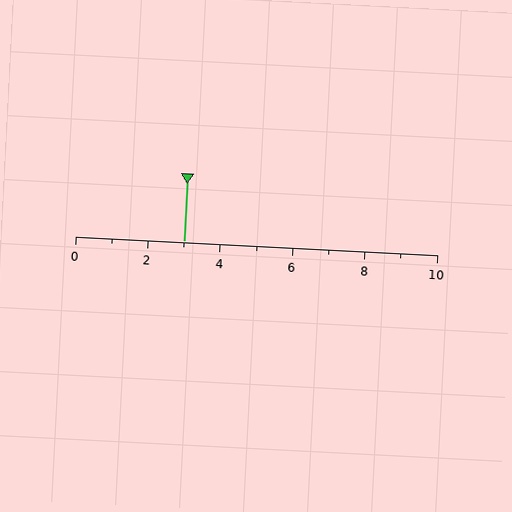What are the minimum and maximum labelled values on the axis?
The axis runs from 0 to 10.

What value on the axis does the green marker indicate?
The marker indicates approximately 3.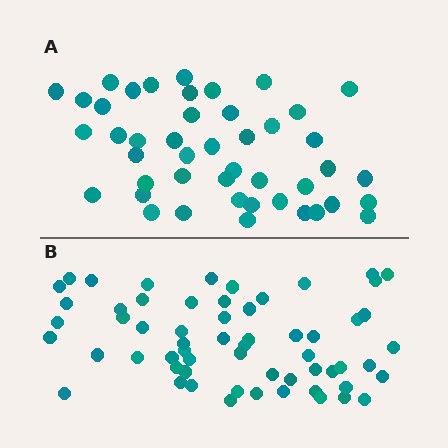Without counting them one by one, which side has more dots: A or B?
Region B (the bottom region) has more dots.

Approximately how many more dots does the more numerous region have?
Region B has approximately 15 more dots than region A.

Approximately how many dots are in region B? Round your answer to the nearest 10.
About 60 dots.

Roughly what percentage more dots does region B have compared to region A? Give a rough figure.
About 35% more.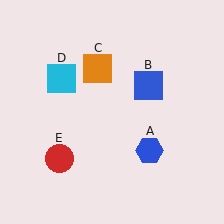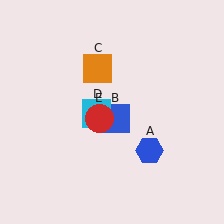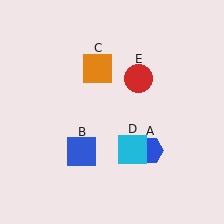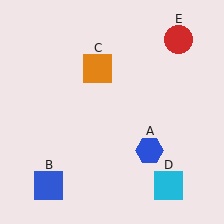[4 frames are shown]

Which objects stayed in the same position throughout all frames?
Blue hexagon (object A) and orange square (object C) remained stationary.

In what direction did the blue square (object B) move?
The blue square (object B) moved down and to the left.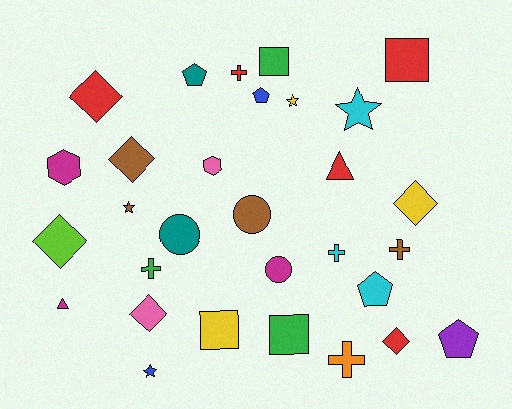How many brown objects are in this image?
There are 4 brown objects.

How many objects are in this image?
There are 30 objects.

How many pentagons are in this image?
There are 4 pentagons.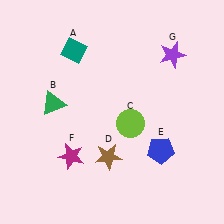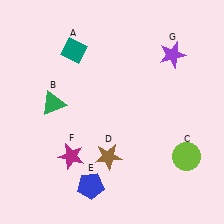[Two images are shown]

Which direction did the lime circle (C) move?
The lime circle (C) moved right.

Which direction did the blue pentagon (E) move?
The blue pentagon (E) moved left.